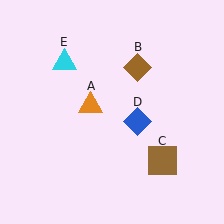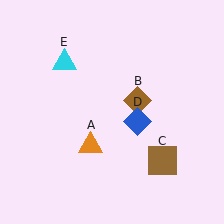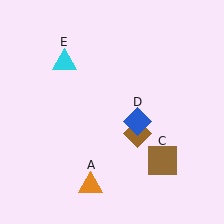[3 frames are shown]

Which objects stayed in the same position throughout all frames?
Brown square (object C) and blue diamond (object D) and cyan triangle (object E) remained stationary.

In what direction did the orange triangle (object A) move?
The orange triangle (object A) moved down.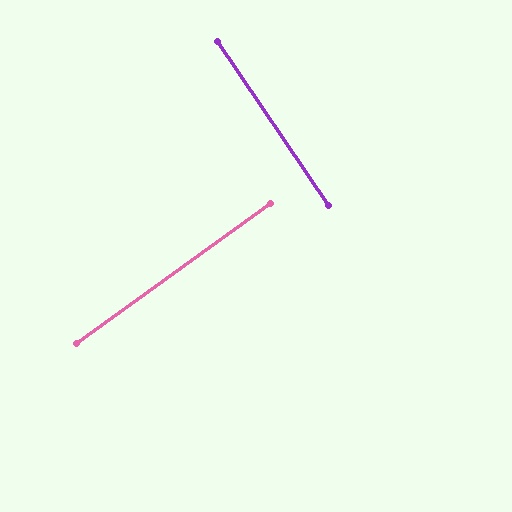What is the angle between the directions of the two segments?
Approximately 88 degrees.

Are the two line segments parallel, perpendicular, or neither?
Perpendicular — they meet at approximately 88°.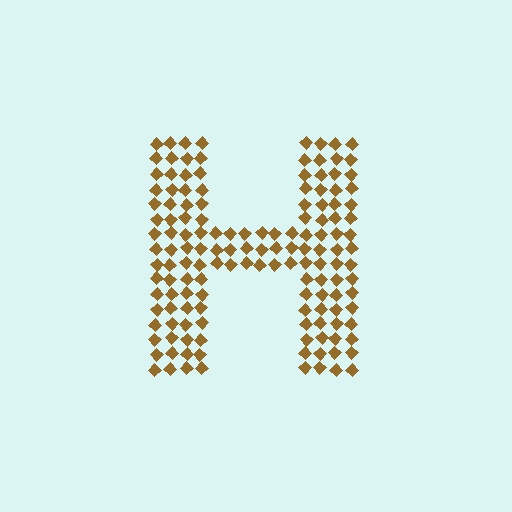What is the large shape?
The large shape is the letter H.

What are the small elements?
The small elements are diamonds.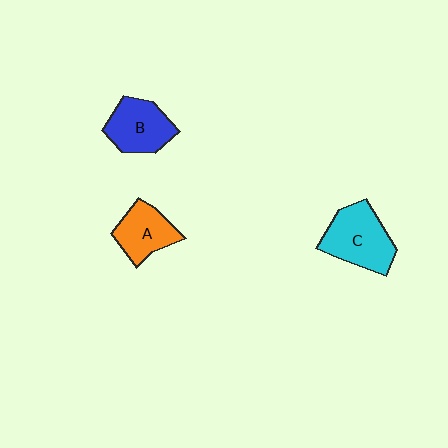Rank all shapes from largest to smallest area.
From largest to smallest: C (cyan), B (blue), A (orange).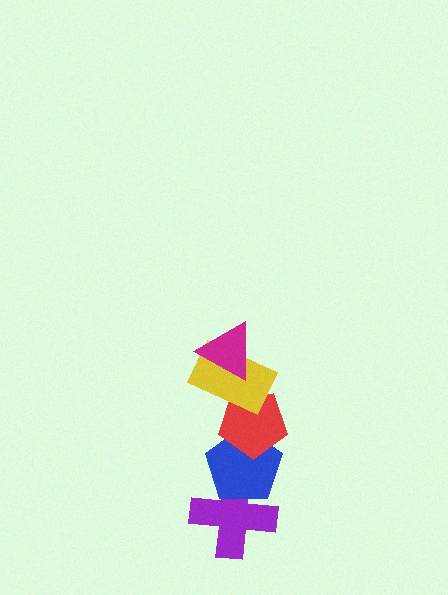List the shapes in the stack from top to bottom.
From top to bottom: the magenta triangle, the yellow rectangle, the red pentagon, the blue pentagon, the purple cross.